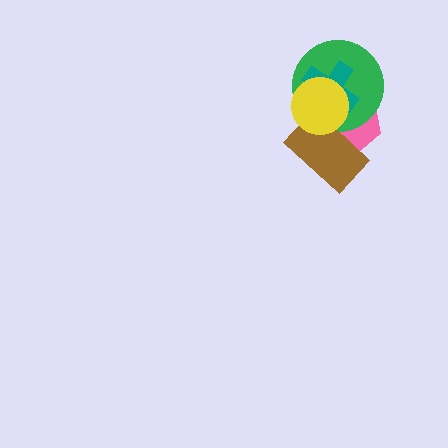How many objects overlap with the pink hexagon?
4 objects overlap with the pink hexagon.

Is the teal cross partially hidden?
Yes, it is partially covered by another shape.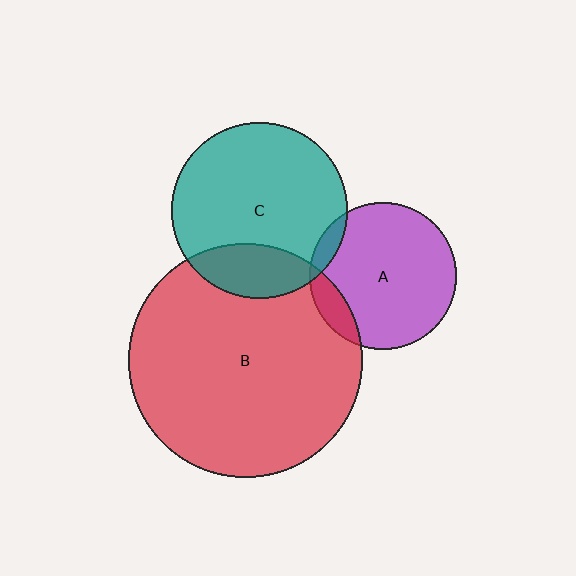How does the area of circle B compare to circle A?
Approximately 2.5 times.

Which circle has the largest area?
Circle B (red).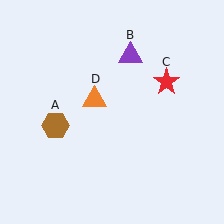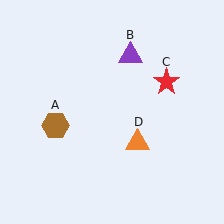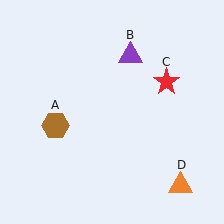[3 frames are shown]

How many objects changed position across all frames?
1 object changed position: orange triangle (object D).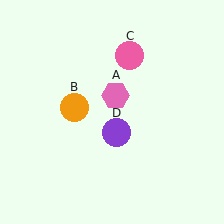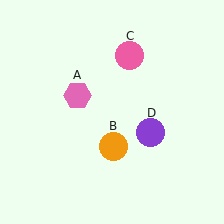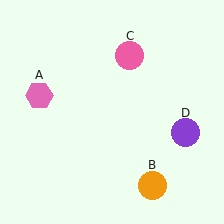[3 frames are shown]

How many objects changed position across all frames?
3 objects changed position: pink hexagon (object A), orange circle (object B), purple circle (object D).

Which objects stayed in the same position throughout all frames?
Pink circle (object C) remained stationary.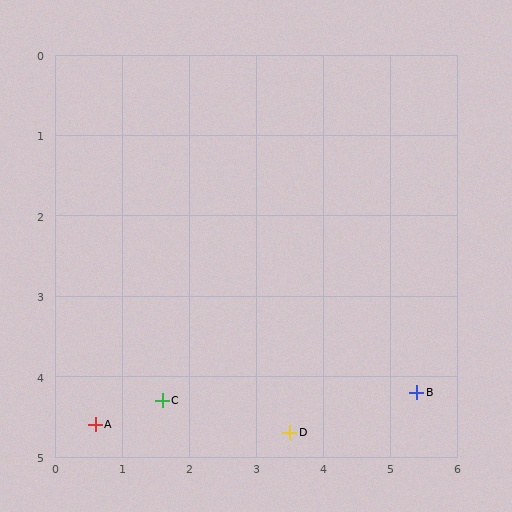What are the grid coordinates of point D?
Point D is at approximately (3.5, 4.7).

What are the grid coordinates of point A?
Point A is at approximately (0.6, 4.6).